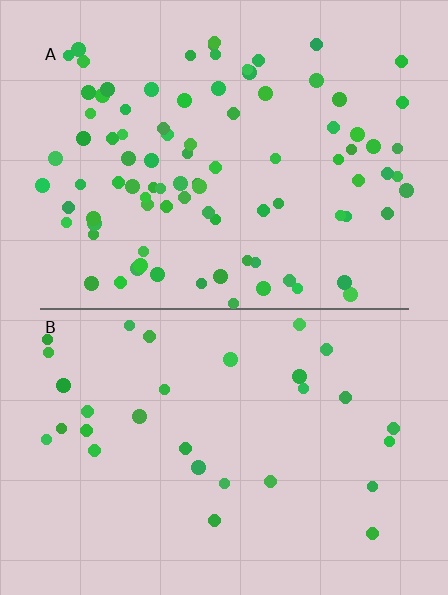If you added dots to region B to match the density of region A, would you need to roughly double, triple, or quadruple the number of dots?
Approximately triple.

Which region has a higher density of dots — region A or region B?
A (the top).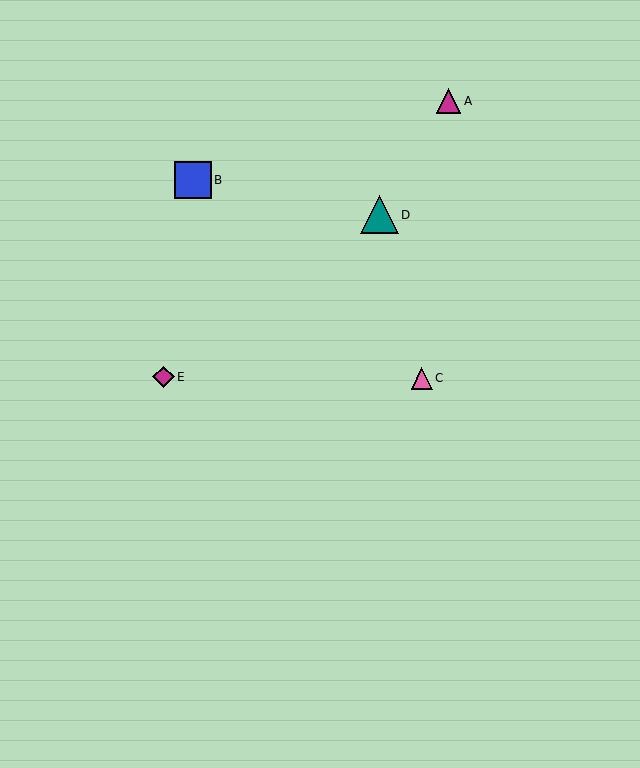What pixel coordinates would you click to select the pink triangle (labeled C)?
Click at (422, 378) to select the pink triangle C.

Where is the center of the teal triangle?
The center of the teal triangle is at (379, 215).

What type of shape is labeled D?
Shape D is a teal triangle.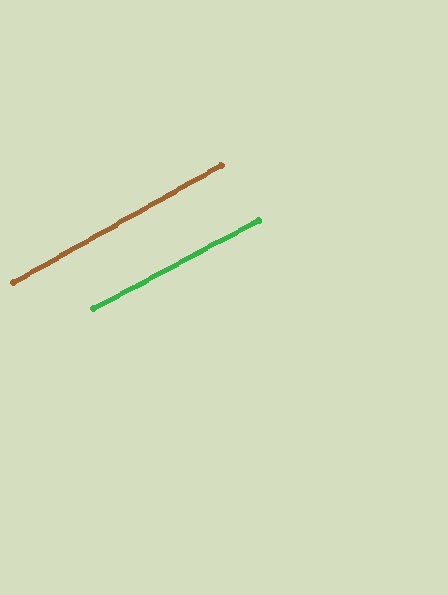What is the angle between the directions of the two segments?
Approximately 1 degree.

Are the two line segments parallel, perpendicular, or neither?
Parallel — their directions differ by only 1.2°.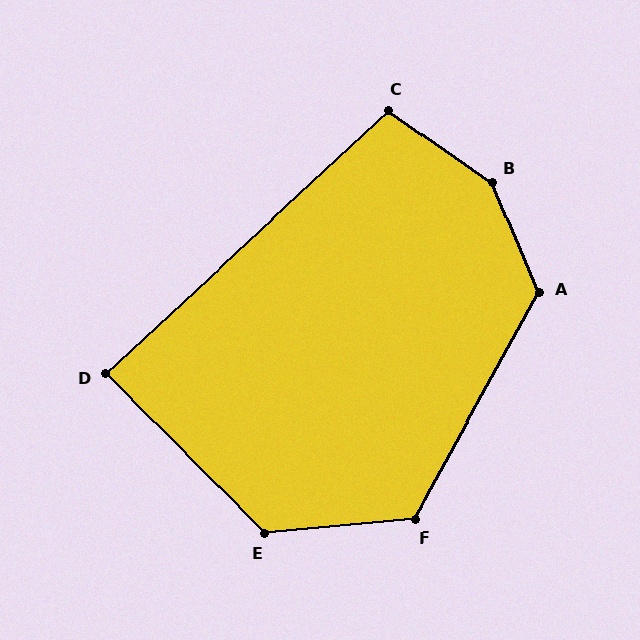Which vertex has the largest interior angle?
B, at approximately 148 degrees.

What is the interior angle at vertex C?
Approximately 102 degrees (obtuse).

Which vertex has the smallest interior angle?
D, at approximately 88 degrees.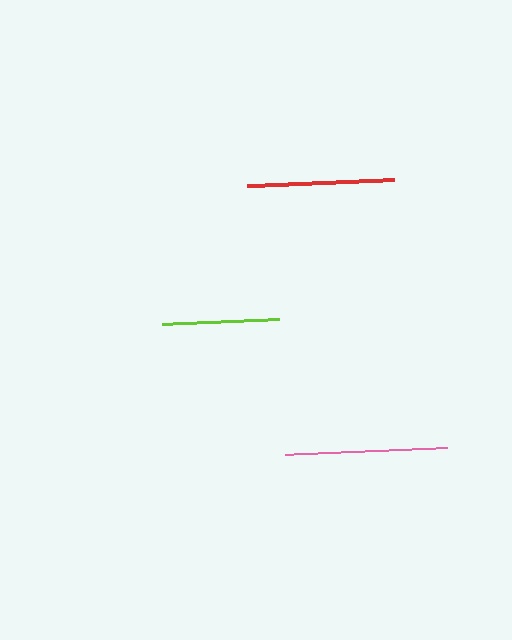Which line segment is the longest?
The pink line is the longest at approximately 162 pixels.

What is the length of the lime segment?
The lime segment is approximately 118 pixels long.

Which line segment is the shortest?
The lime line is the shortest at approximately 118 pixels.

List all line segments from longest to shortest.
From longest to shortest: pink, red, lime.